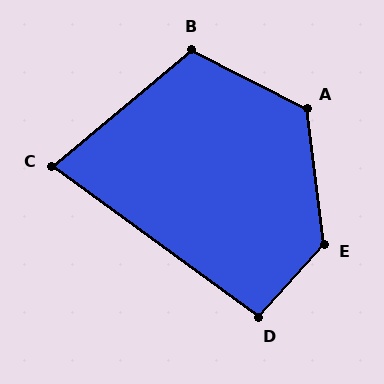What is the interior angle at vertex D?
Approximately 96 degrees (obtuse).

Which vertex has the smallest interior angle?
C, at approximately 76 degrees.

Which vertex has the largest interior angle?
E, at approximately 131 degrees.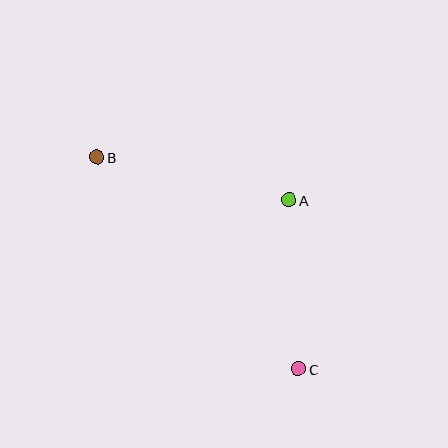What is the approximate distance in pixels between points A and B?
The distance between A and B is approximately 197 pixels.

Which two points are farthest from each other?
Points B and C are farthest from each other.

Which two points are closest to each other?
Points A and C are closest to each other.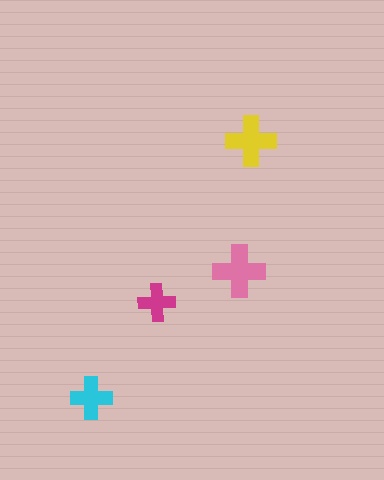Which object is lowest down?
The cyan cross is bottommost.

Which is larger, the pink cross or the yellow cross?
The pink one.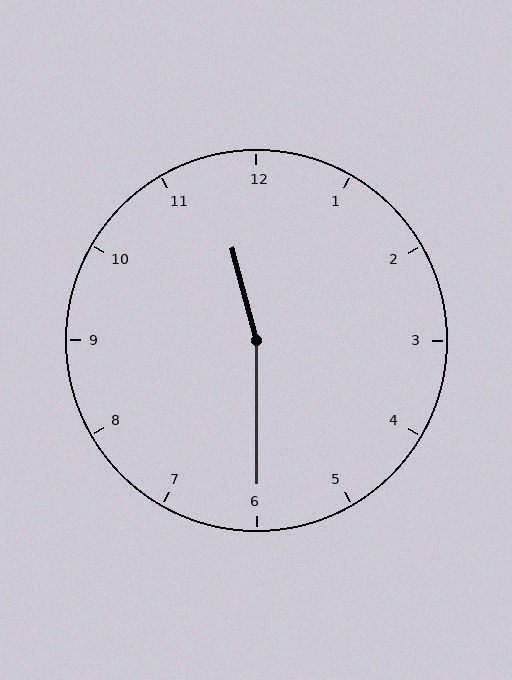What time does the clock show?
11:30.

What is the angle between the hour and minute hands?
Approximately 165 degrees.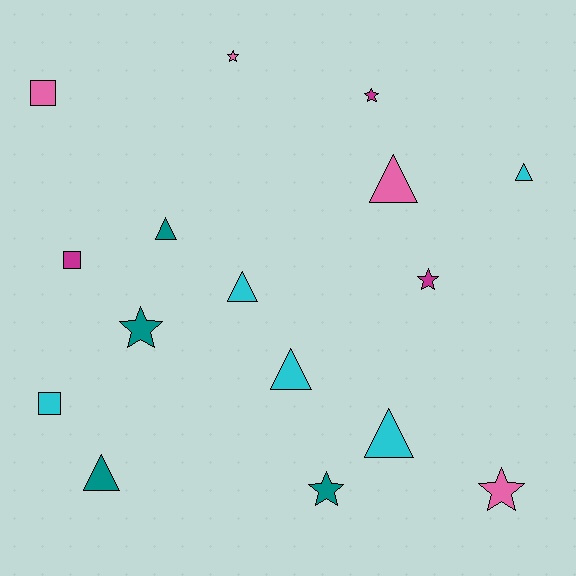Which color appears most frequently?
Cyan, with 5 objects.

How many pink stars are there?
There are 2 pink stars.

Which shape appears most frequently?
Triangle, with 7 objects.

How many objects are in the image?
There are 16 objects.